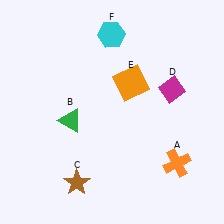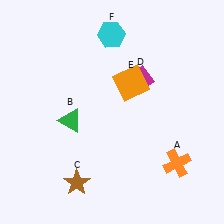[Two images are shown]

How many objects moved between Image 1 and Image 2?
1 object moved between the two images.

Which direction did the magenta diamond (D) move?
The magenta diamond (D) moved left.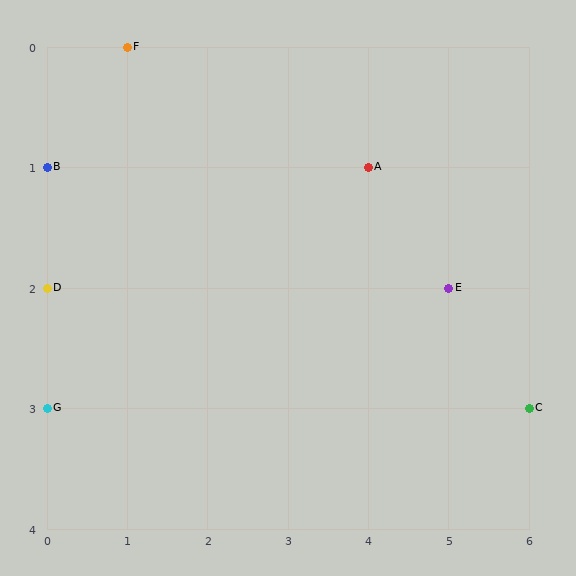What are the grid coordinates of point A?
Point A is at grid coordinates (4, 1).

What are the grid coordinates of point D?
Point D is at grid coordinates (0, 2).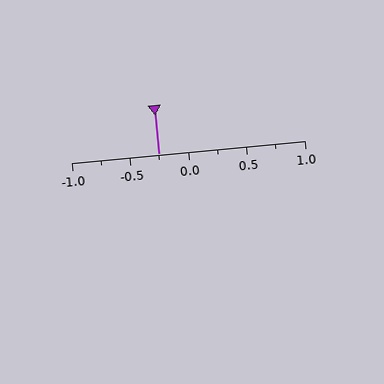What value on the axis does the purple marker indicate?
The marker indicates approximately -0.25.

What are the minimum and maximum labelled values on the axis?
The axis runs from -1.0 to 1.0.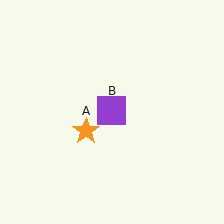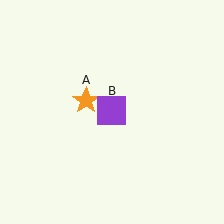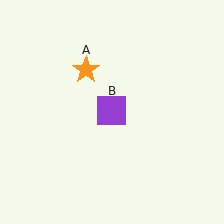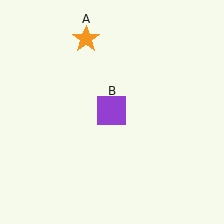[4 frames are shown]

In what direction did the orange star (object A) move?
The orange star (object A) moved up.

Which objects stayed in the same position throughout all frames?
Purple square (object B) remained stationary.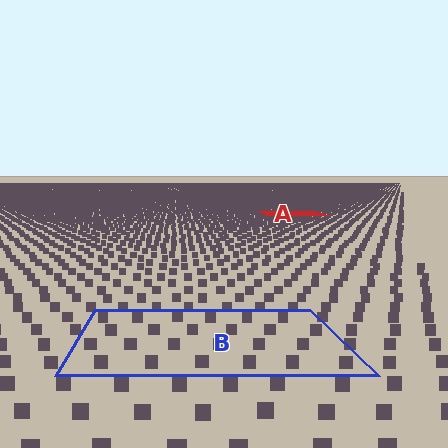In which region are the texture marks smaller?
The texture marks are smaller in region A, because it is farther away.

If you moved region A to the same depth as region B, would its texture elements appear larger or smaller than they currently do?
They would appear larger. At a closer depth, the same texture elements are projected at a bigger on-screen size.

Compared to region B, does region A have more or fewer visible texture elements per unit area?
Region A has more texture elements per unit area — they are packed more densely because it is farther away.